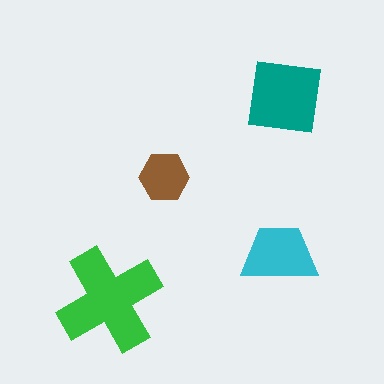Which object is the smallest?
The brown hexagon.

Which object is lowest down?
The green cross is bottommost.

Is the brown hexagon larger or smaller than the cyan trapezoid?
Smaller.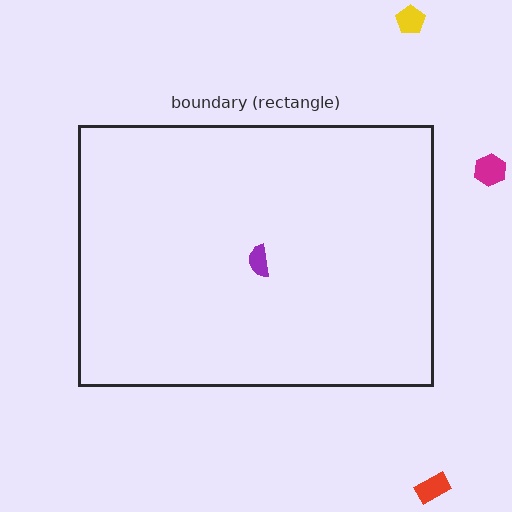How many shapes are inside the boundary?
1 inside, 3 outside.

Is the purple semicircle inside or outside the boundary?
Inside.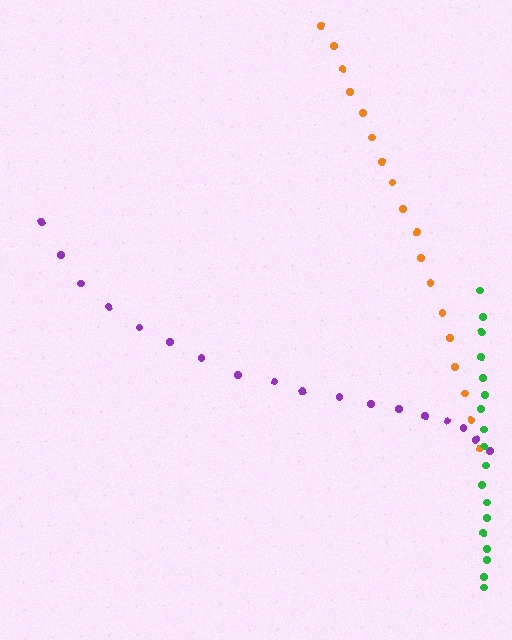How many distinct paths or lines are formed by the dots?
There are 3 distinct paths.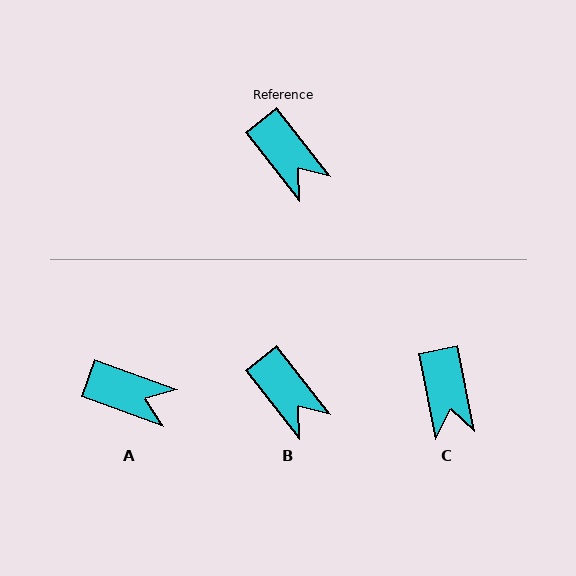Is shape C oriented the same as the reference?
No, it is off by about 27 degrees.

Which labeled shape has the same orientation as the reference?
B.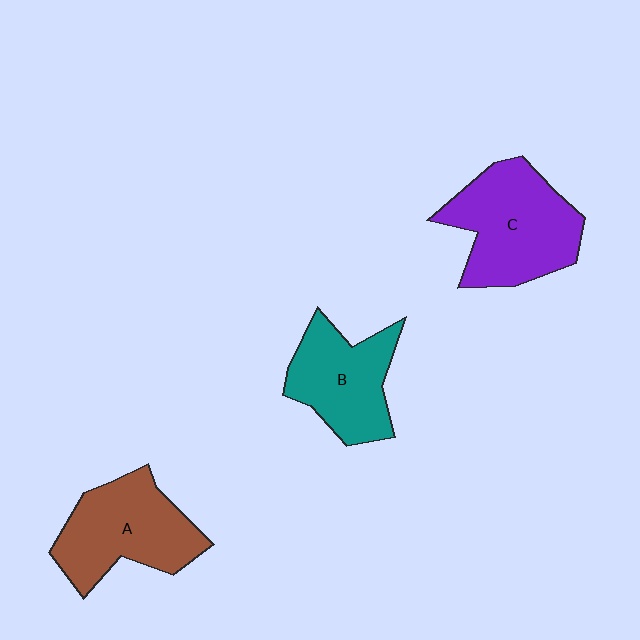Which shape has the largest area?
Shape C (purple).